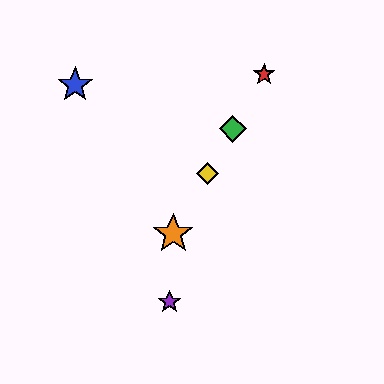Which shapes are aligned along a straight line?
The red star, the green diamond, the yellow diamond, the orange star are aligned along a straight line.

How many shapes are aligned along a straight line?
4 shapes (the red star, the green diamond, the yellow diamond, the orange star) are aligned along a straight line.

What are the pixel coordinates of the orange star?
The orange star is at (173, 234).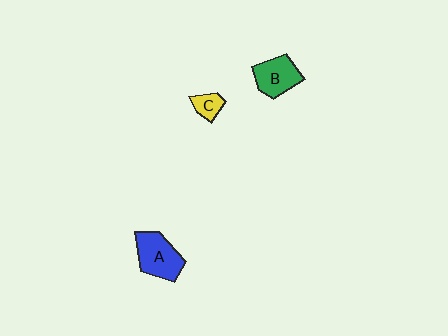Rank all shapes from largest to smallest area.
From largest to smallest: A (blue), B (green), C (yellow).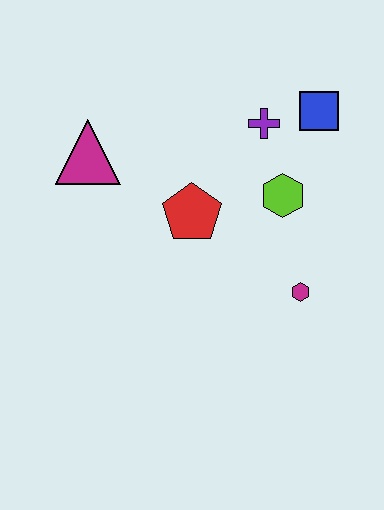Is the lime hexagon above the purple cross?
No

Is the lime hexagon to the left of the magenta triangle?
No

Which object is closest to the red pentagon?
The lime hexagon is closest to the red pentagon.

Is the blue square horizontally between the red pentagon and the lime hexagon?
No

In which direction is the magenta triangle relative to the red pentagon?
The magenta triangle is to the left of the red pentagon.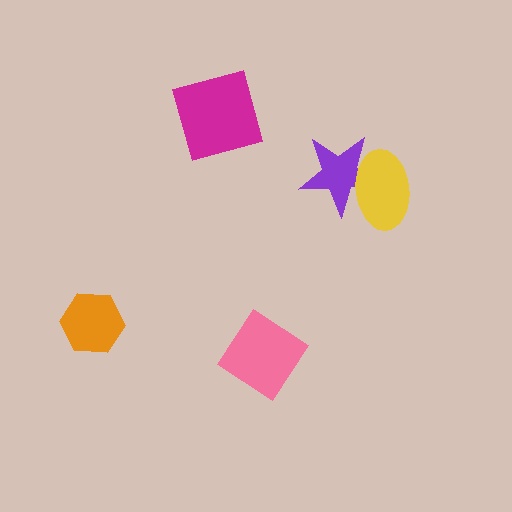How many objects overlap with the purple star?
1 object overlaps with the purple star.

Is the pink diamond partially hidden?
No, no other shape covers it.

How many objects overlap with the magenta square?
0 objects overlap with the magenta square.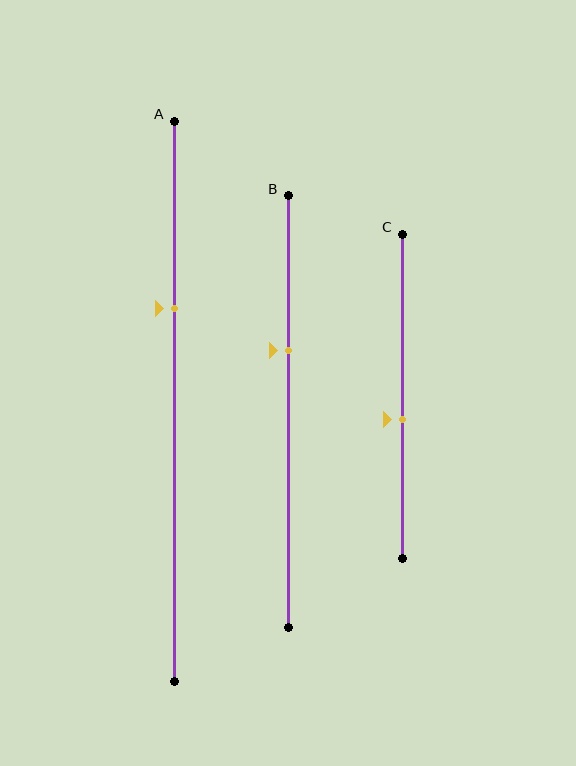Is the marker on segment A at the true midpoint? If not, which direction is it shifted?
No, the marker on segment A is shifted upward by about 17% of the segment length.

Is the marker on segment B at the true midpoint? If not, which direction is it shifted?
No, the marker on segment B is shifted upward by about 14% of the segment length.